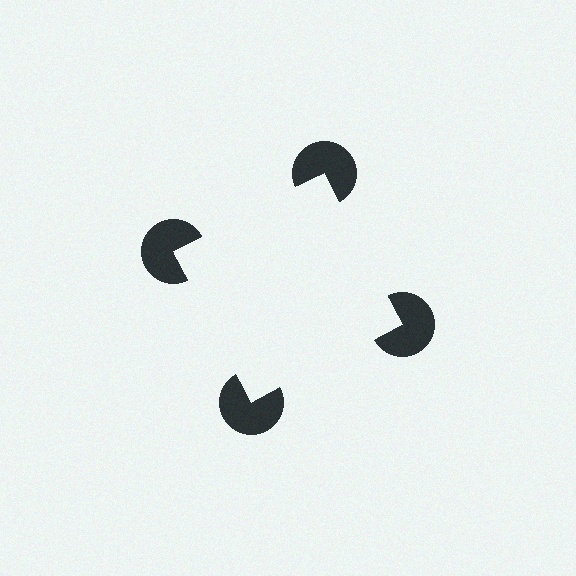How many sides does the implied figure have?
4 sides.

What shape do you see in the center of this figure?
An illusory square — its edges are inferred from the aligned wedge cuts in the pac-man discs, not physically drawn.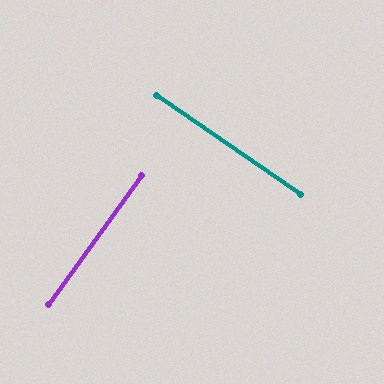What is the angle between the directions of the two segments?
Approximately 88 degrees.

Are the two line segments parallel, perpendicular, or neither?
Perpendicular — they meet at approximately 88°.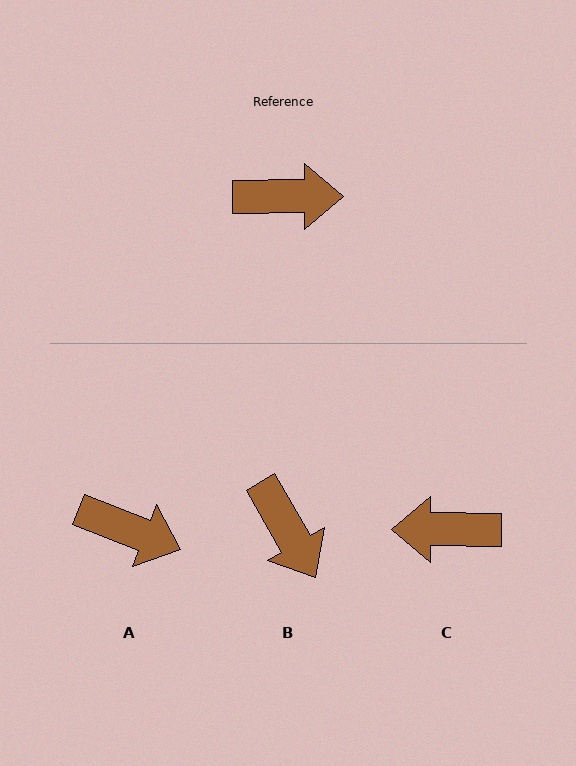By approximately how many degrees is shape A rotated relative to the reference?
Approximately 21 degrees clockwise.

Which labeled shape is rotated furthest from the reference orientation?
C, about 180 degrees away.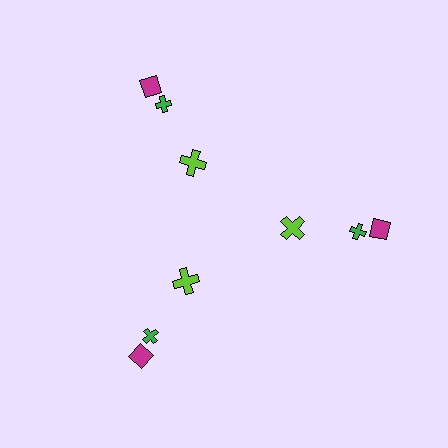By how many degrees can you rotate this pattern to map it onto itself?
The pattern maps onto itself every 120 degrees of rotation.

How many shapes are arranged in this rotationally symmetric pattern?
There are 9 shapes, arranged in 3 groups of 3.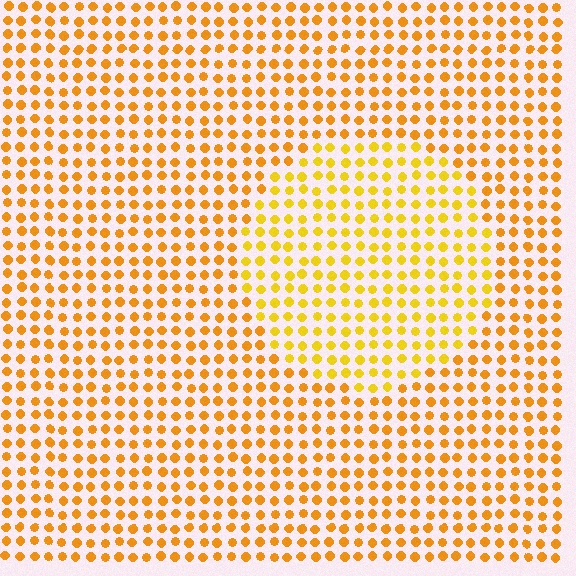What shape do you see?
I see a circle.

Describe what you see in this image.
The image is filled with small orange elements in a uniform arrangement. A circle-shaped region is visible where the elements are tinted to a slightly different hue, forming a subtle color boundary.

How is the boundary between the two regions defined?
The boundary is defined purely by a slight shift in hue (about 18 degrees). Spacing, size, and orientation are identical on both sides.